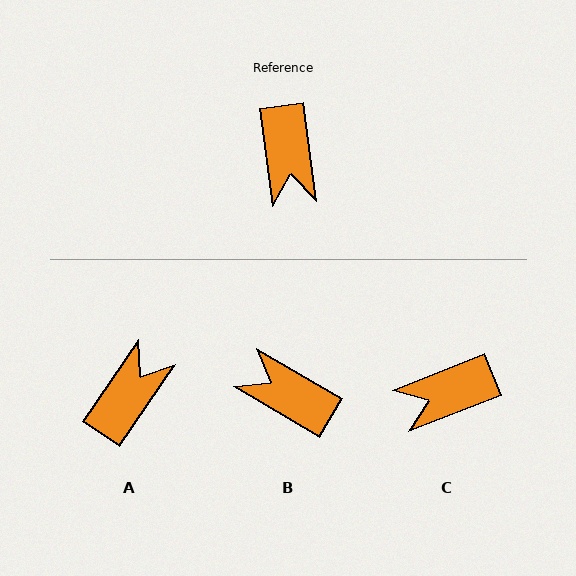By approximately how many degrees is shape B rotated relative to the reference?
Approximately 128 degrees clockwise.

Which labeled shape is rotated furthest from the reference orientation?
A, about 138 degrees away.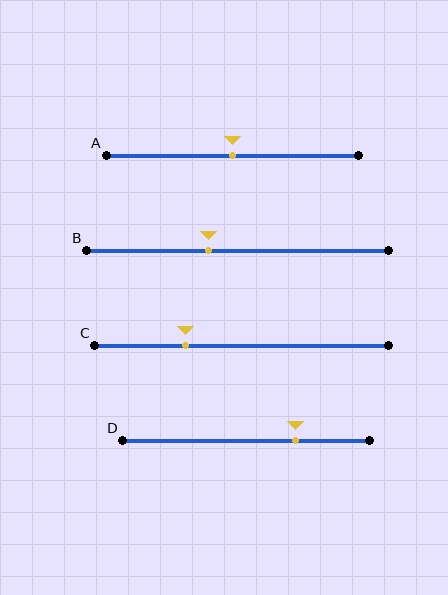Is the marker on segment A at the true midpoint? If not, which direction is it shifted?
Yes, the marker on segment A is at the true midpoint.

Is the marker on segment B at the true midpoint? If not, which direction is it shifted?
No, the marker on segment B is shifted to the left by about 10% of the segment length.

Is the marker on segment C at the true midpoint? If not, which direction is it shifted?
No, the marker on segment C is shifted to the left by about 19% of the segment length.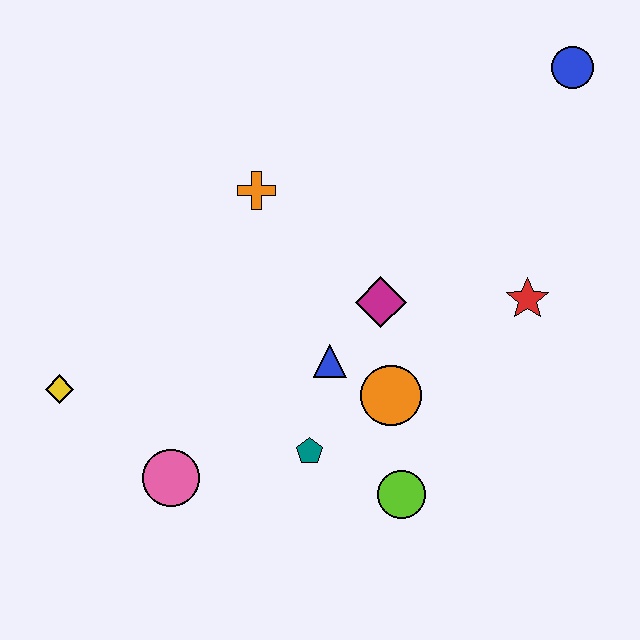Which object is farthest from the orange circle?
The blue circle is farthest from the orange circle.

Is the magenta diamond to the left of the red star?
Yes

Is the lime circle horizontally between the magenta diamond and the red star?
Yes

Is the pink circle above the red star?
No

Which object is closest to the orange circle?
The blue triangle is closest to the orange circle.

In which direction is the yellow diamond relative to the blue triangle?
The yellow diamond is to the left of the blue triangle.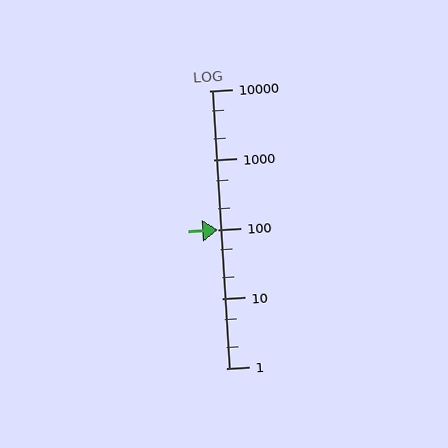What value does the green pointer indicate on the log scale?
The pointer indicates approximately 100.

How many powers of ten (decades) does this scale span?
The scale spans 4 decades, from 1 to 10000.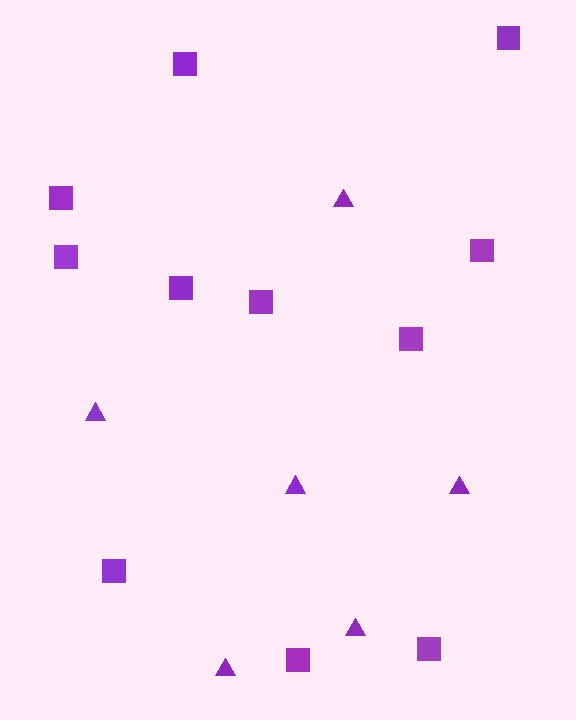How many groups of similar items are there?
There are 2 groups: one group of squares (11) and one group of triangles (6).